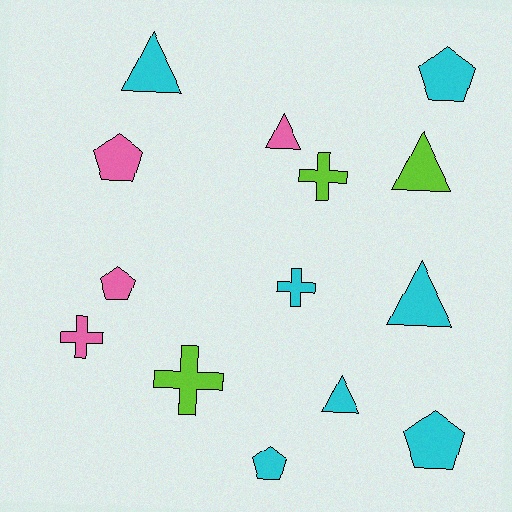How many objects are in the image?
There are 14 objects.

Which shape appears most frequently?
Pentagon, with 5 objects.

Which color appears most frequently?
Cyan, with 7 objects.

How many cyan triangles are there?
There are 3 cyan triangles.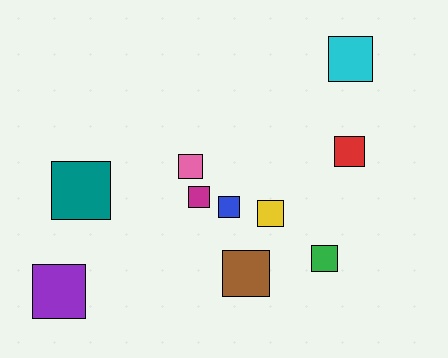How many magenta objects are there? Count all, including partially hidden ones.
There is 1 magenta object.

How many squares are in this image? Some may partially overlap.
There are 10 squares.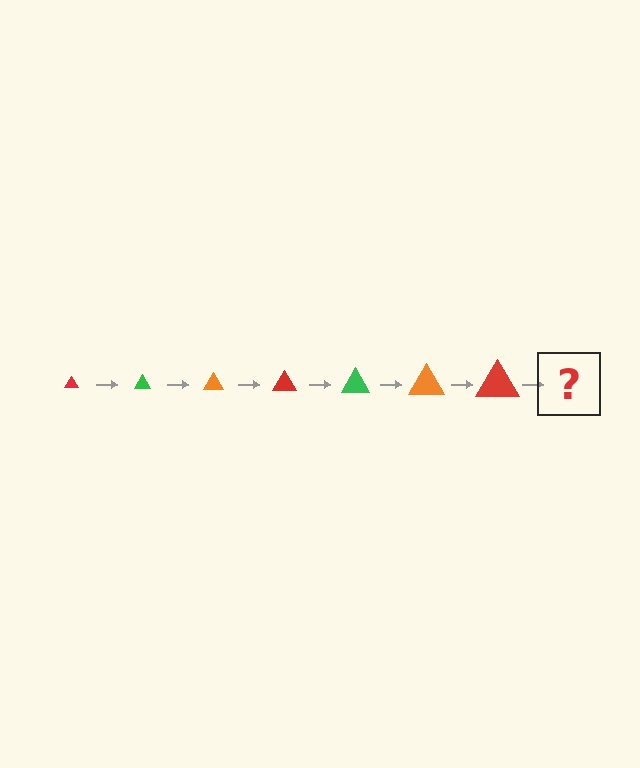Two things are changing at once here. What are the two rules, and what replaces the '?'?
The two rules are that the triangle grows larger each step and the color cycles through red, green, and orange. The '?' should be a green triangle, larger than the previous one.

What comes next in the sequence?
The next element should be a green triangle, larger than the previous one.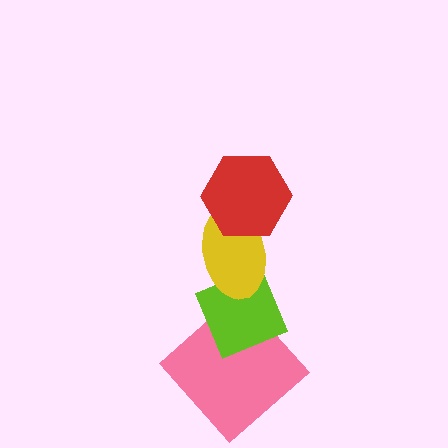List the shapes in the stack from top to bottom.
From top to bottom: the red hexagon, the yellow ellipse, the lime diamond, the pink diamond.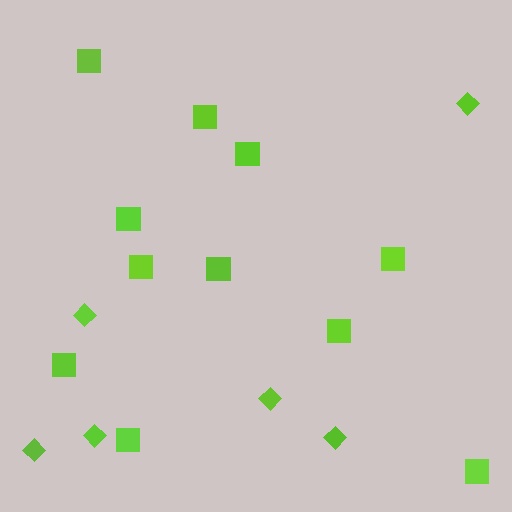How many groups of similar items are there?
There are 2 groups: one group of diamonds (6) and one group of squares (11).